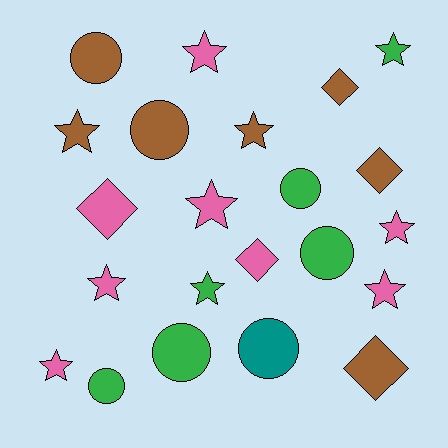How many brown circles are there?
There are 2 brown circles.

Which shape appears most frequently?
Star, with 10 objects.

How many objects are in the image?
There are 22 objects.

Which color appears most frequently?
Pink, with 8 objects.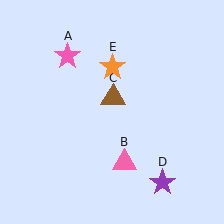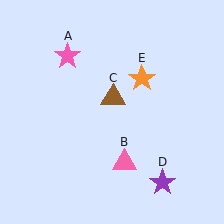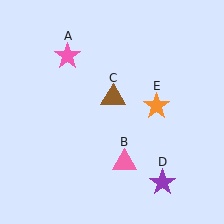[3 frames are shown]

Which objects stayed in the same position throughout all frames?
Pink star (object A) and pink triangle (object B) and brown triangle (object C) and purple star (object D) remained stationary.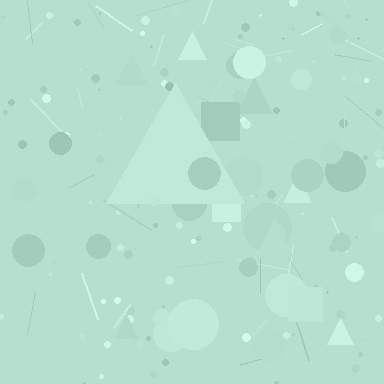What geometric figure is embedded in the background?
A triangle is embedded in the background.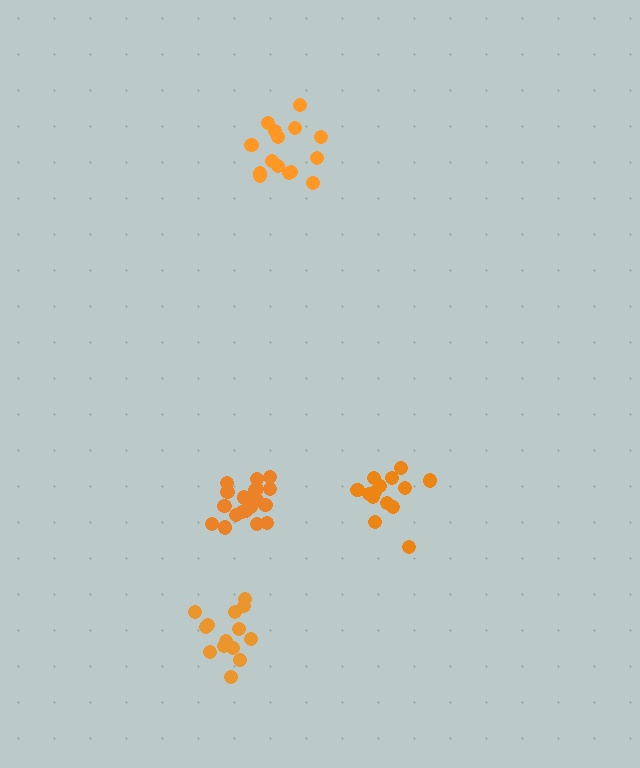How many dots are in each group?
Group 1: 19 dots, Group 2: 14 dots, Group 3: 14 dots, Group 4: 16 dots (63 total).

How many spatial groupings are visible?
There are 4 spatial groupings.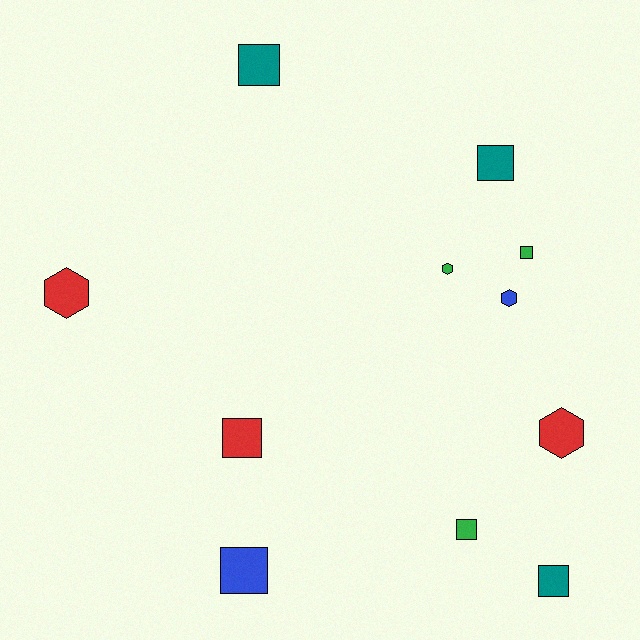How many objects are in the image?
There are 11 objects.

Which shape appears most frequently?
Square, with 7 objects.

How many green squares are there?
There are 2 green squares.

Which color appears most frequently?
Green, with 3 objects.